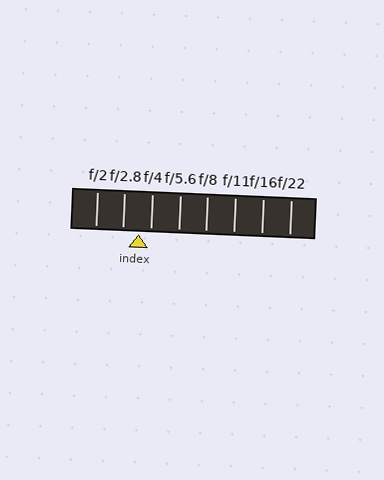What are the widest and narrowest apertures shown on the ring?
The widest aperture shown is f/2 and the narrowest is f/22.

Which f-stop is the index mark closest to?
The index mark is closest to f/4.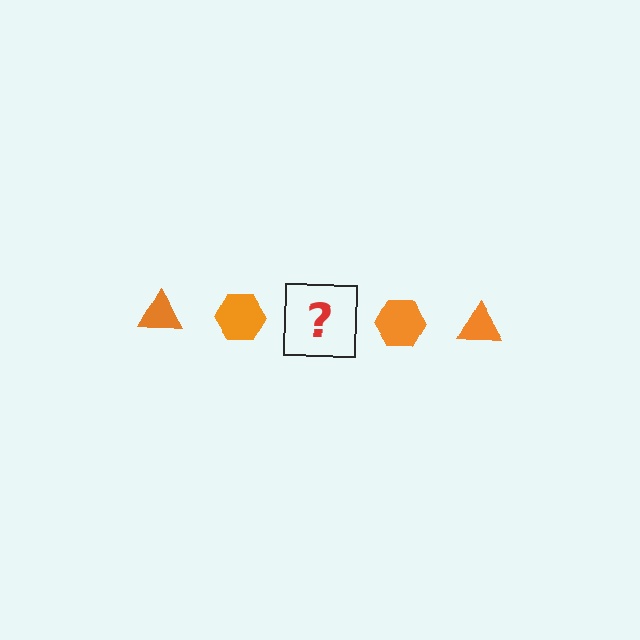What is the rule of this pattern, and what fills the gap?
The rule is that the pattern cycles through triangle, hexagon shapes in orange. The gap should be filled with an orange triangle.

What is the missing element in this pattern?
The missing element is an orange triangle.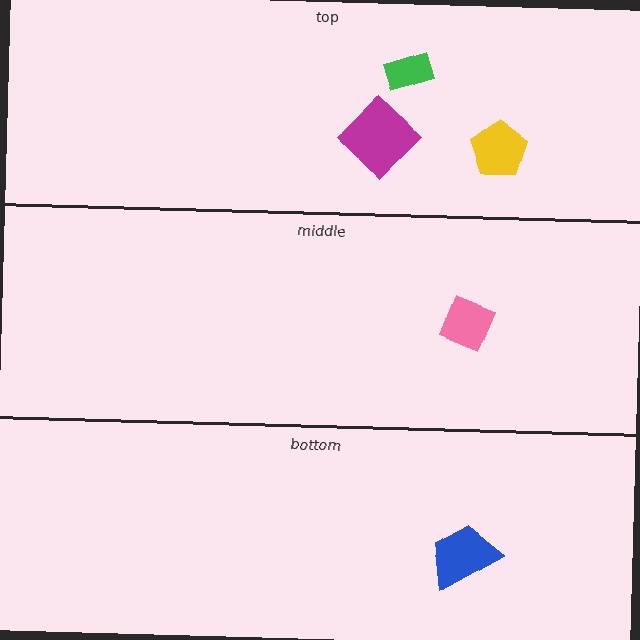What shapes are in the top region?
The yellow pentagon, the magenta diamond, the green rectangle.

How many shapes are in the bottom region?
1.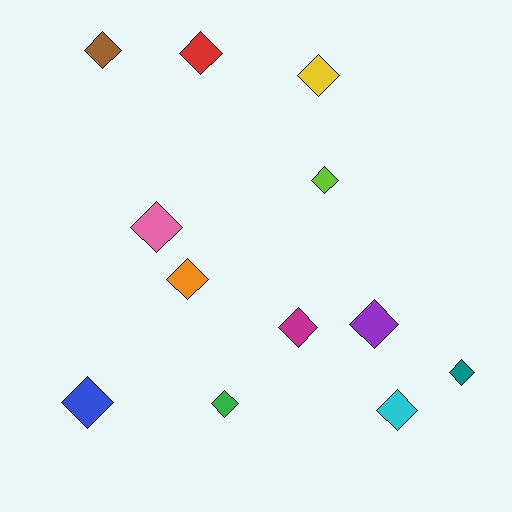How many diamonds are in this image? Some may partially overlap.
There are 12 diamonds.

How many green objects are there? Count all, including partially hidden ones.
There is 1 green object.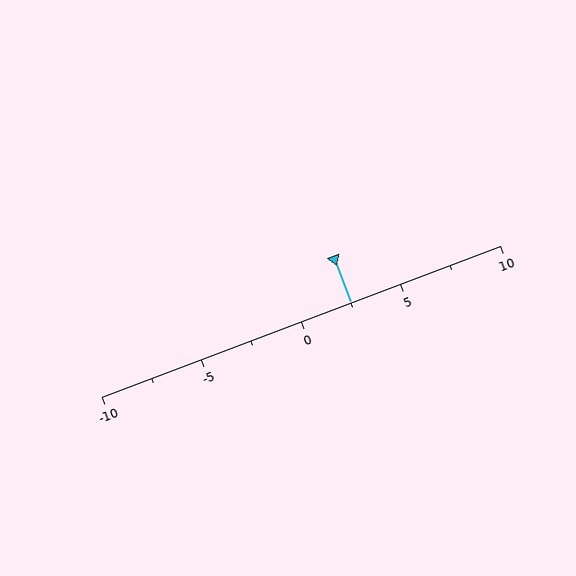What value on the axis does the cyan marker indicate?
The marker indicates approximately 2.5.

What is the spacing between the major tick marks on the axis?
The major ticks are spaced 5 apart.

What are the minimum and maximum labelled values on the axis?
The axis runs from -10 to 10.